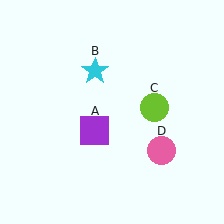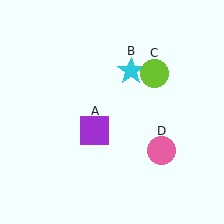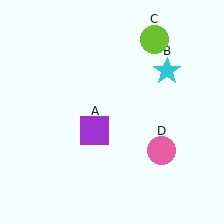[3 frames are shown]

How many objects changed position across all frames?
2 objects changed position: cyan star (object B), lime circle (object C).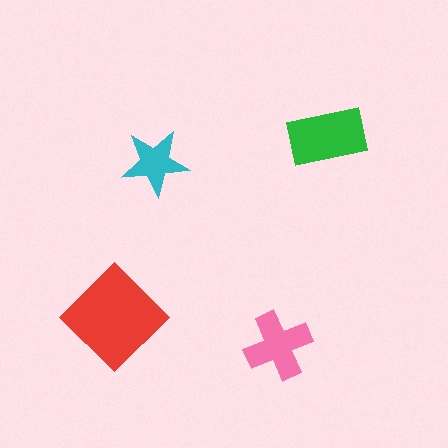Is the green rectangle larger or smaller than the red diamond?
Smaller.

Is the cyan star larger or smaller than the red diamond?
Smaller.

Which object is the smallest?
The cyan star.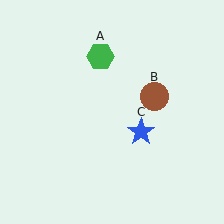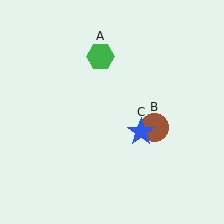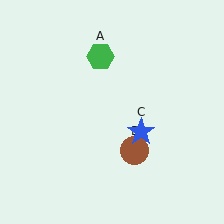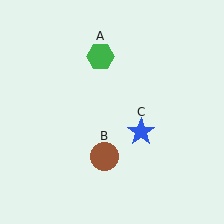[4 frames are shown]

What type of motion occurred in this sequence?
The brown circle (object B) rotated clockwise around the center of the scene.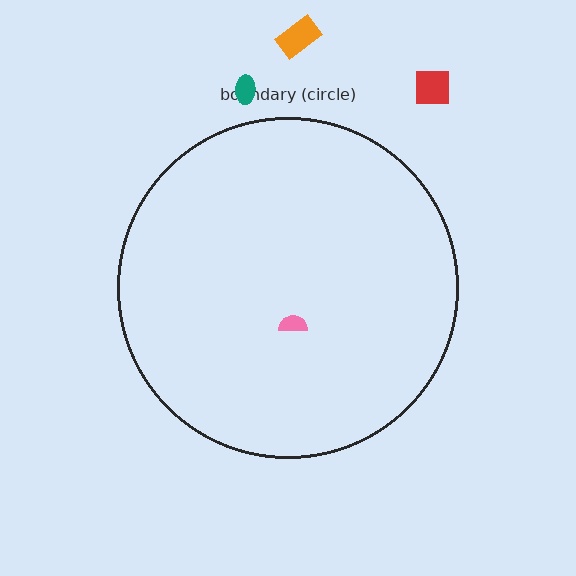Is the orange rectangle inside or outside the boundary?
Outside.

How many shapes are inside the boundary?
1 inside, 3 outside.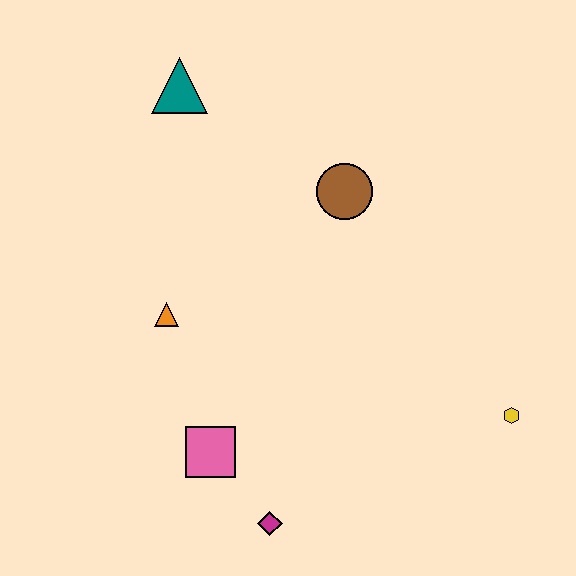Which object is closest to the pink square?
The magenta diamond is closest to the pink square.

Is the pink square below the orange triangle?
Yes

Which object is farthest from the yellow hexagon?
The teal triangle is farthest from the yellow hexagon.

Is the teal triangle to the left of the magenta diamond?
Yes